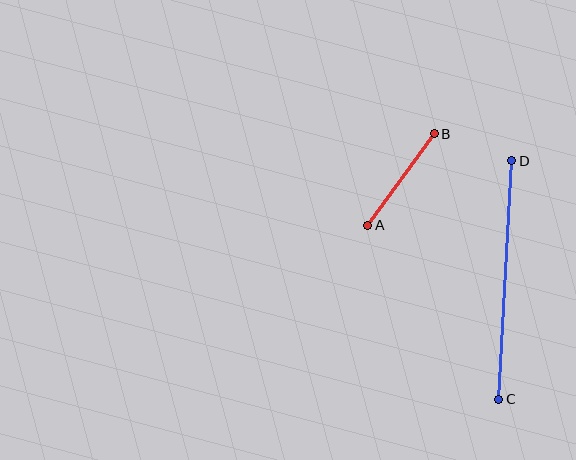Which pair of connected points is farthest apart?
Points C and D are farthest apart.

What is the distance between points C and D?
The distance is approximately 239 pixels.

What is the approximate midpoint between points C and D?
The midpoint is at approximately (505, 280) pixels.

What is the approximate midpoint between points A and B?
The midpoint is at approximately (401, 180) pixels.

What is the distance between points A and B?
The distance is approximately 113 pixels.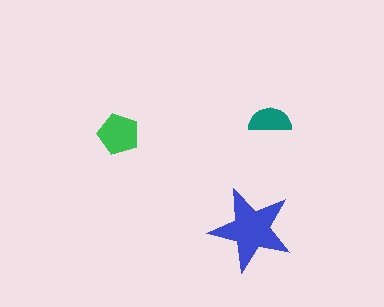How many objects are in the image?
There are 3 objects in the image.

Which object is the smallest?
The teal semicircle.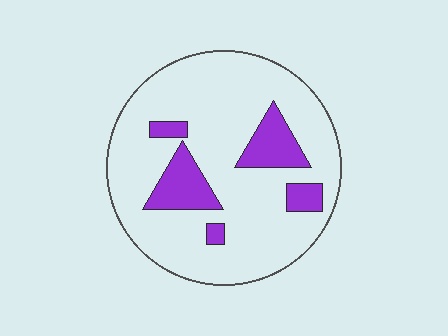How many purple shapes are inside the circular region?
5.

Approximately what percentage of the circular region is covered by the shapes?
Approximately 20%.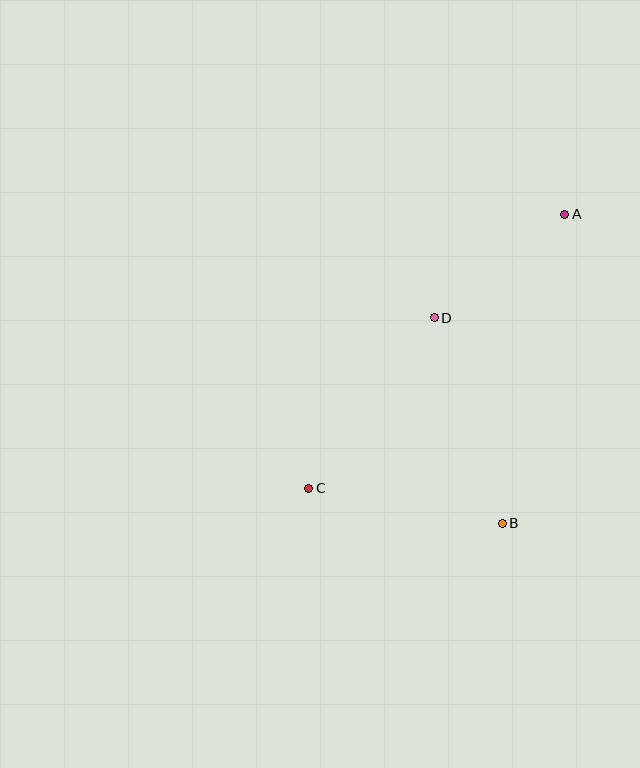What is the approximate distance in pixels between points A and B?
The distance between A and B is approximately 315 pixels.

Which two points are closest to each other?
Points A and D are closest to each other.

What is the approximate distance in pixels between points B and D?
The distance between B and D is approximately 217 pixels.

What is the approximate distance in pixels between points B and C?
The distance between B and C is approximately 197 pixels.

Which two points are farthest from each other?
Points A and C are farthest from each other.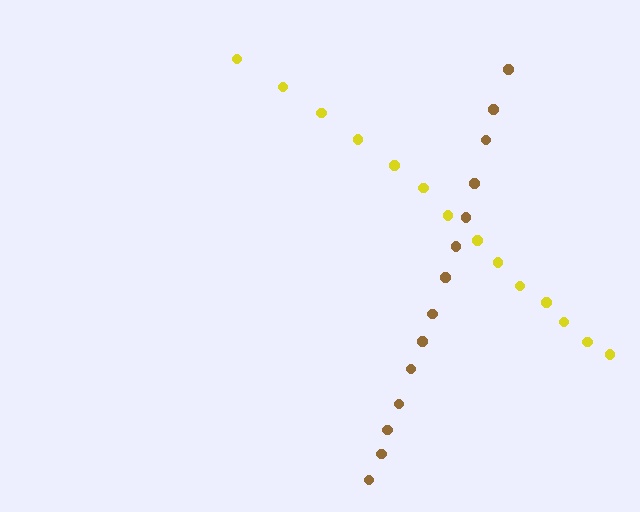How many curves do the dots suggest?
There are 2 distinct paths.